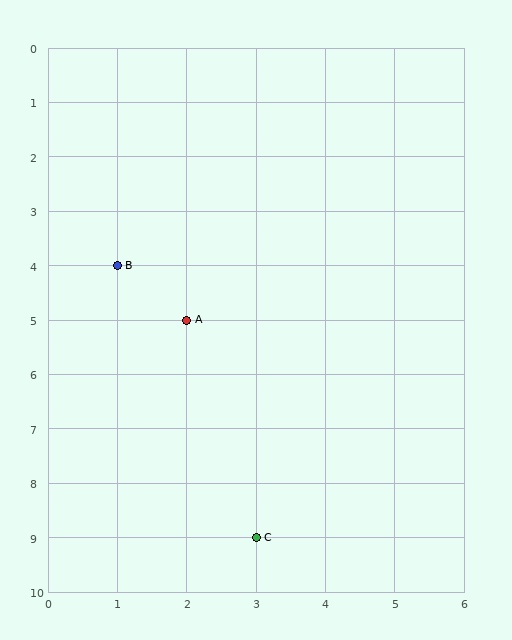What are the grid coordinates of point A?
Point A is at grid coordinates (2, 5).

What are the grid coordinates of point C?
Point C is at grid coordinates (3, 9).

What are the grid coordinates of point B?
Point B is at grid coordinates (1, 4).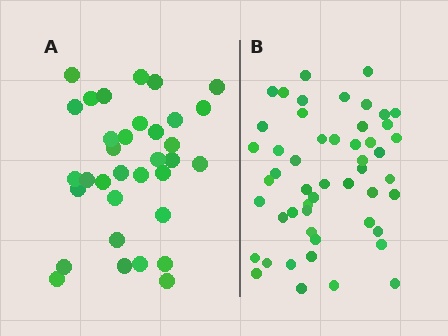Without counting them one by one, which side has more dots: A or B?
Region B (the right region) has more dots.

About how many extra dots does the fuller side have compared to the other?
Region B has approximately 15 more dots than region A.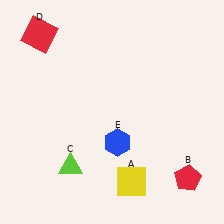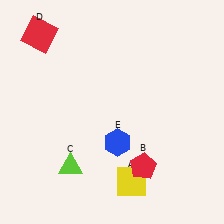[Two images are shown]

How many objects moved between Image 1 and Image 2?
1 object moved between the two images.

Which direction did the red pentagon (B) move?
The red pentagon (B) moved left.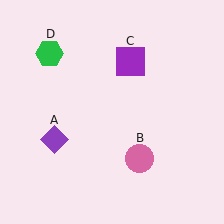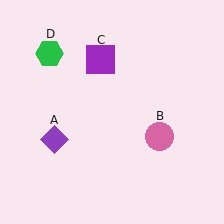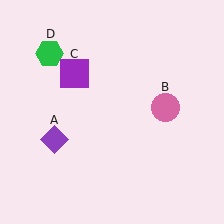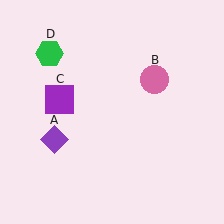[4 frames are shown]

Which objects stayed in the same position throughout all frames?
Purple diamond (object A) and green hexagon (object D) remained stationary.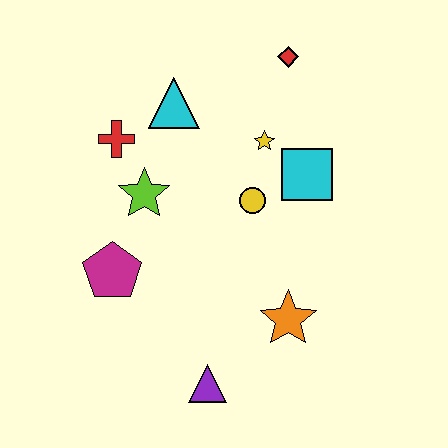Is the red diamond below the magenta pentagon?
No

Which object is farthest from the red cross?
The purple triangle is farthest from the red cross.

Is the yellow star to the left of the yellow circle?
No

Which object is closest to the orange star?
The purple triangle is closest to the orange star.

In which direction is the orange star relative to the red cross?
The orange star is below the red cross.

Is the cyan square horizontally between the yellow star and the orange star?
No